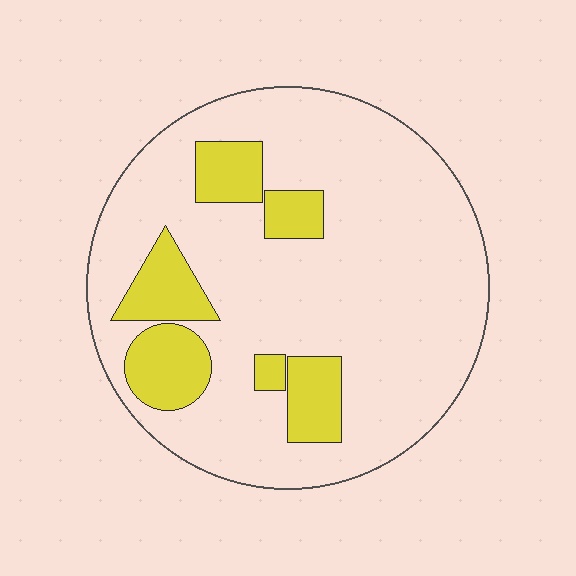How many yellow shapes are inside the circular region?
6.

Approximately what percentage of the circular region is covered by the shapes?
Approximately 20%.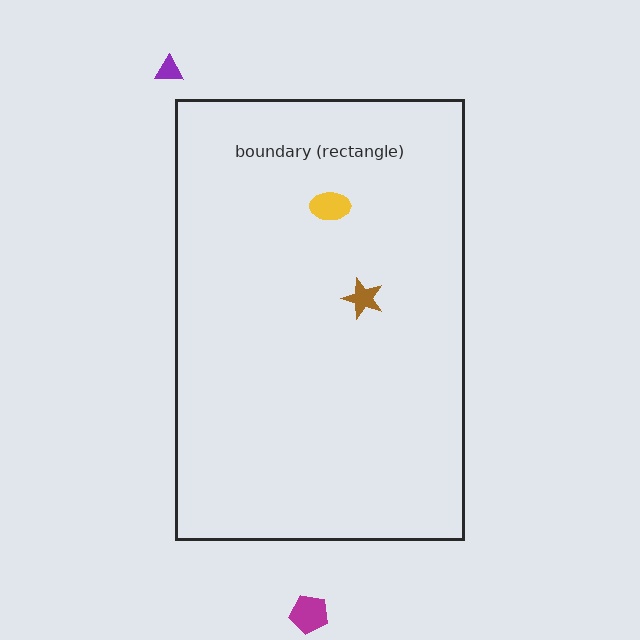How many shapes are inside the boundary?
2 inside, 2 outside.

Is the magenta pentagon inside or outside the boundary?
Outside.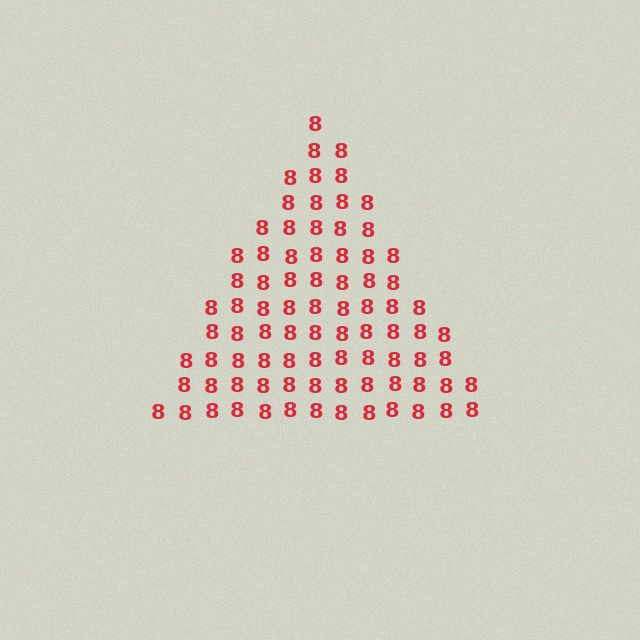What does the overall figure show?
The overall figure shows a triangle.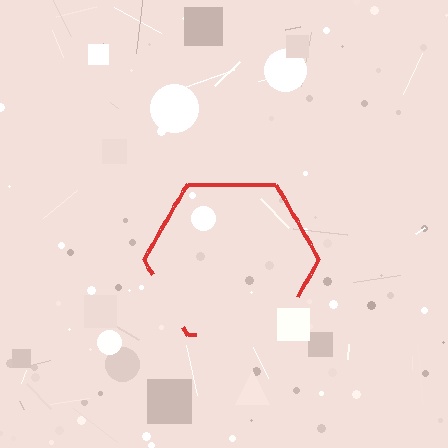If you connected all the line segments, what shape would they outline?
They would outline a hexagon.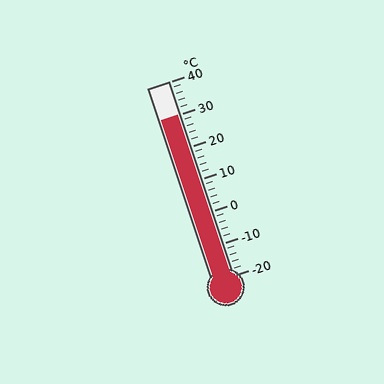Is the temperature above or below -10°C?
The temperature is above -10°C.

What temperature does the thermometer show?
The thermometer shows approximately 30°C.